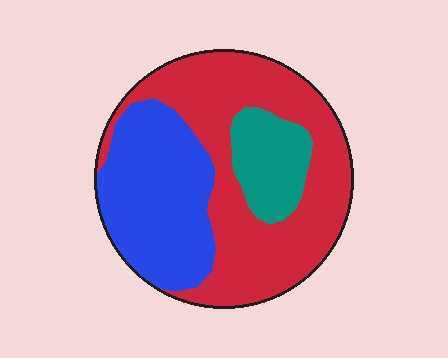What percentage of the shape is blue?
Blue takes up between a quarter and a half of the shape.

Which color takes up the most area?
Red, at roughly 55%.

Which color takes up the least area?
Teal, at roughly 15%.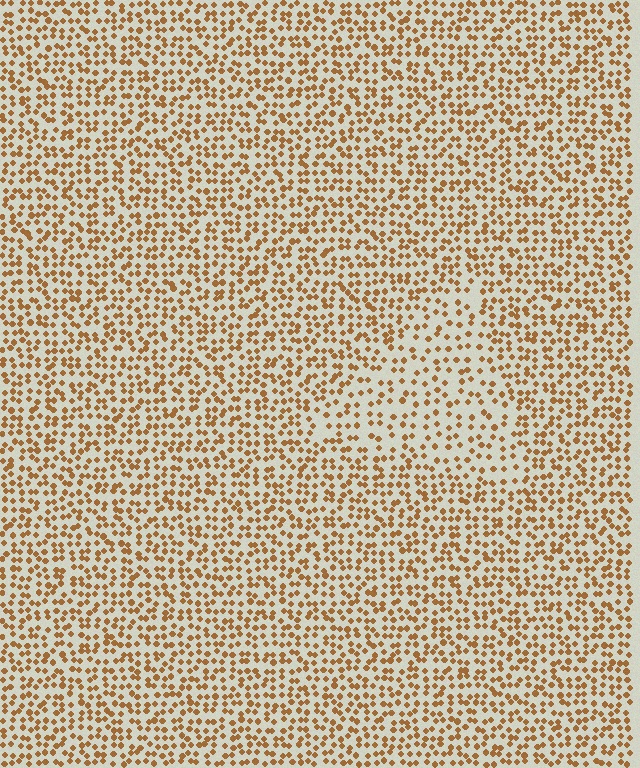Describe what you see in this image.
The image contains small brown elements arranged at two different densities. A triangle-shaped region is visible where the elements are less densely packed than the surrounding area.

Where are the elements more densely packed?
The elements are more densely packed outside the triangle boundary.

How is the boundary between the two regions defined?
The boundary is defined by a change in element density (approximately 1.7x ratio). All elements are the same color, size, and shape.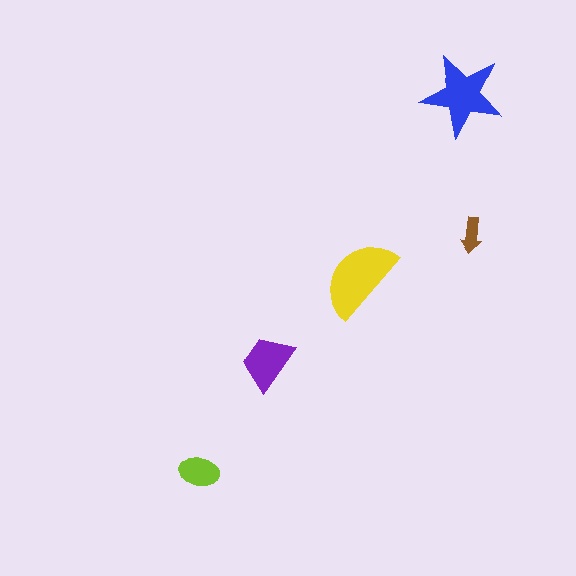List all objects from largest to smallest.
The yellow semicircle, the blue star, the purple trapezoid, the lime ellipse, the brown arrow.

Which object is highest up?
The blue star is topmost.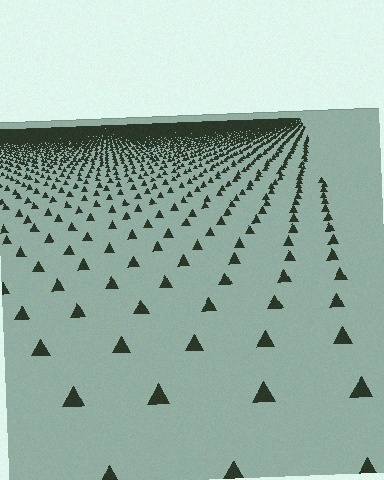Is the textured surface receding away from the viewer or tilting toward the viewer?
The surface is receding away from the viewer. Texture elements get smaller and denser toward the top.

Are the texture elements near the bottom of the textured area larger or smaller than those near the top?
Larger. Near the bottom, elements are closer to the viewer and appear at a bigger on-screen size.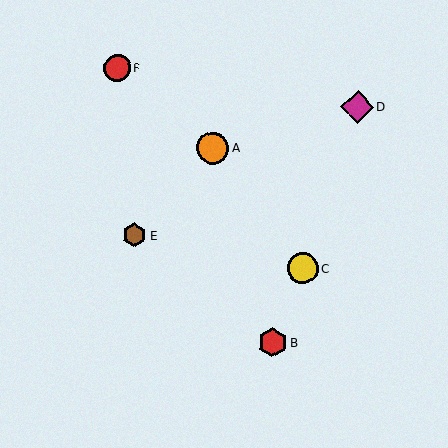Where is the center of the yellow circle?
The center of the yellow circle is at (302, 269).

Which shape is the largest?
The magenta diamond (labeled D) is the largest.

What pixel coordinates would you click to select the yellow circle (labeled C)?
Click at (302, 269) to select the yellow circle C.